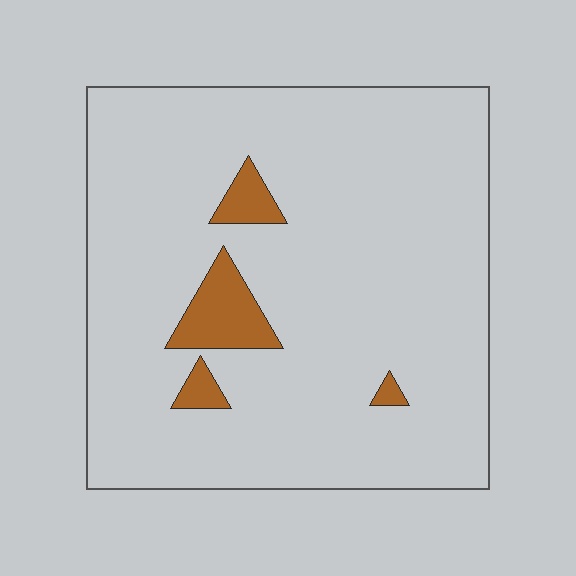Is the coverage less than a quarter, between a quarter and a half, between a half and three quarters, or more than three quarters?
Less than a quarter.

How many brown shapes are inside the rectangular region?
4.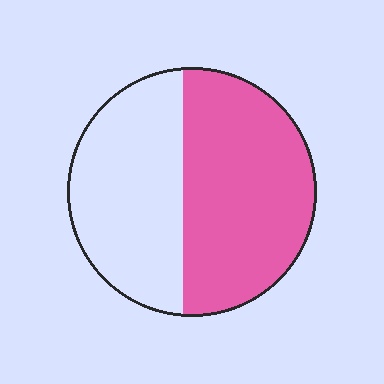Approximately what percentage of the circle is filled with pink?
Approximately 55%.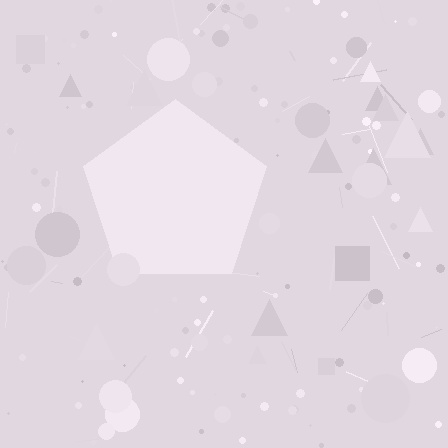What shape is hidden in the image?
A pentagon is hidden in the image.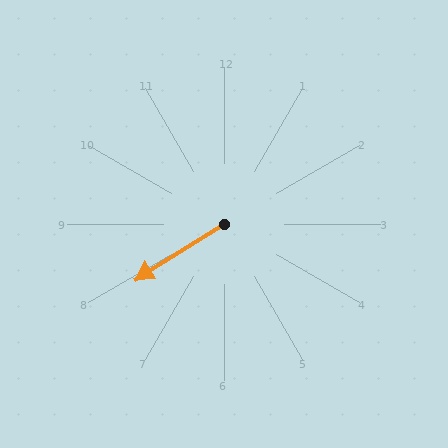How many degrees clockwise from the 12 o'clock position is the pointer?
Approximately 238 degrees.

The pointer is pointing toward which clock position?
Roughly 8 o'clock.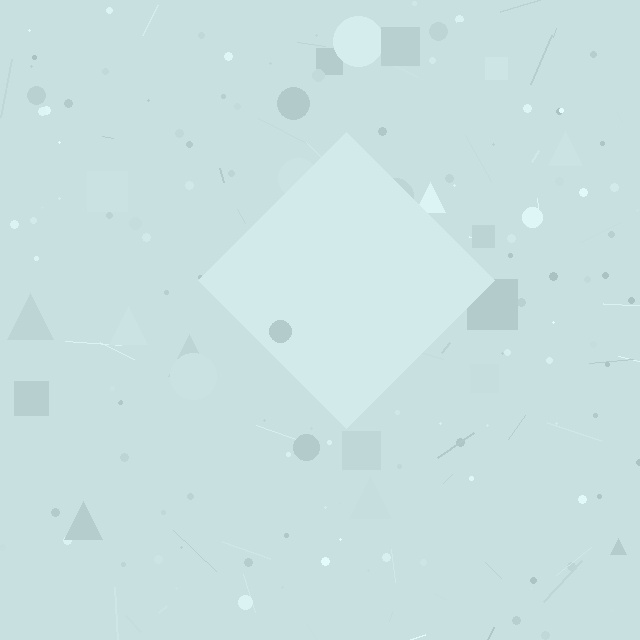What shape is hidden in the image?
A diamond is hidden in the image.